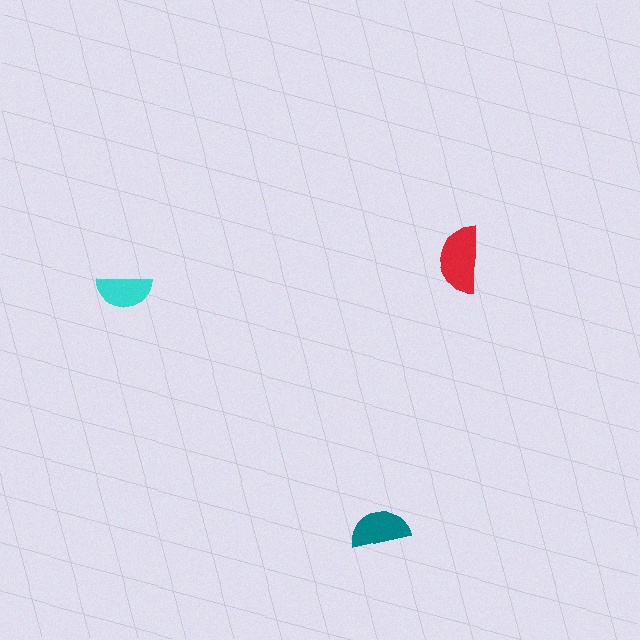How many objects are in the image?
There are 3 objects in the image.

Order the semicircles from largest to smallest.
the red one, the teal one, the cyan one.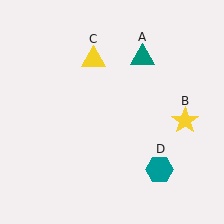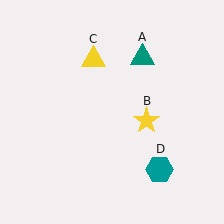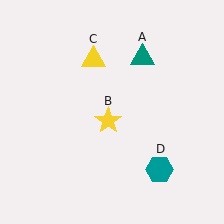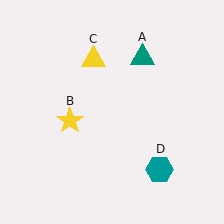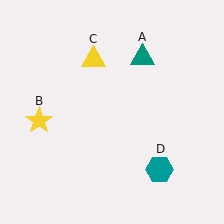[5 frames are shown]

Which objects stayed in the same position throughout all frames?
Teal triangle (object A) and yellow triangle (object C) and teal hexagon (object D) remained stationary.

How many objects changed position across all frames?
1 object changed position: yellow star (object B).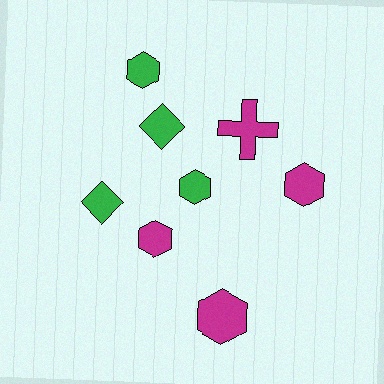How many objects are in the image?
There are 8 objects.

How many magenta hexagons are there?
There are 3 magenta hexagons.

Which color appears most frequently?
Green, with 4 objects.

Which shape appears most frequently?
Hexagon, with 5 objects.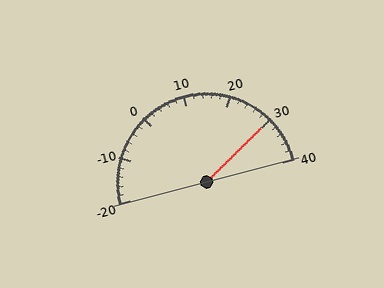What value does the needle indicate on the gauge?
The needle indicates approximately 30.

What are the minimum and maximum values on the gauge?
The gauge ranges from -20 to 40.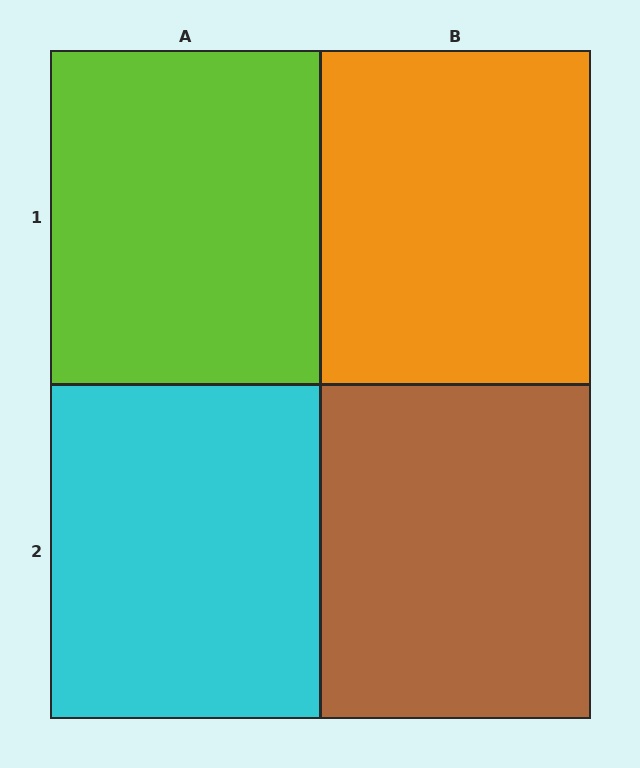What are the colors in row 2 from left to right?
Cyan, brown.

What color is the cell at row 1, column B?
Orange.